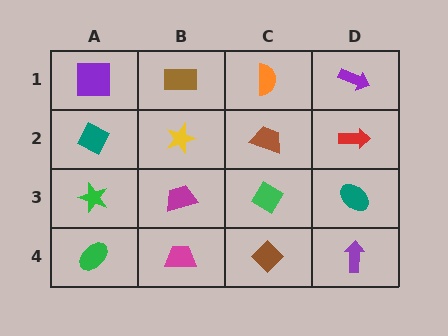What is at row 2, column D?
A red arrow.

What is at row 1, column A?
A purple square.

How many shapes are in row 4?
4 shapes.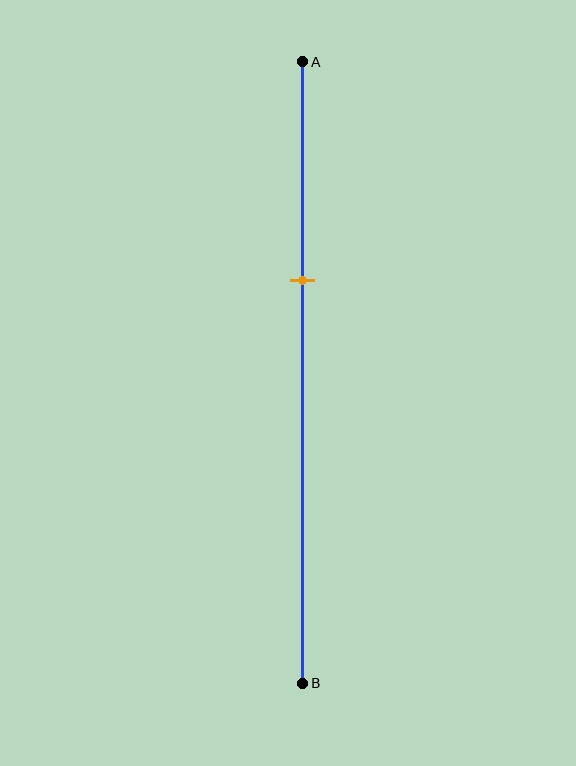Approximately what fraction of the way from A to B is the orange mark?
The orange mark is approximately 35% of the way from A to B.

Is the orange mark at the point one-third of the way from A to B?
Yes, the mark is approximately at the one-third point.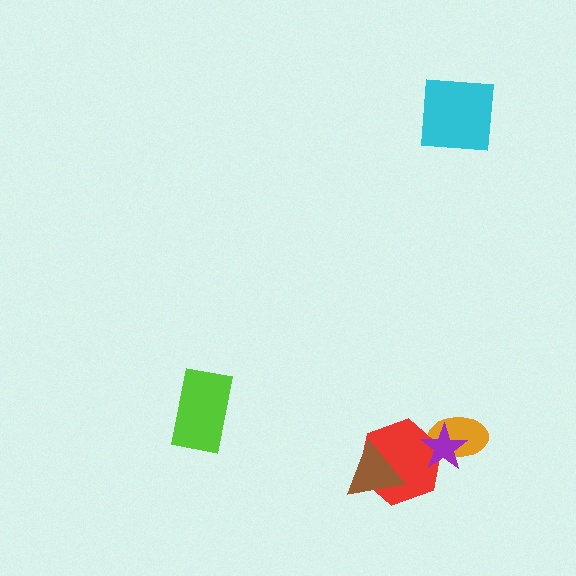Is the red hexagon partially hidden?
Yes, it is partially covered by another shape.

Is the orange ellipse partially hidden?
Yes, it is partially covered by another shape.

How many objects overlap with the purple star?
2 objects overlap with the purple star.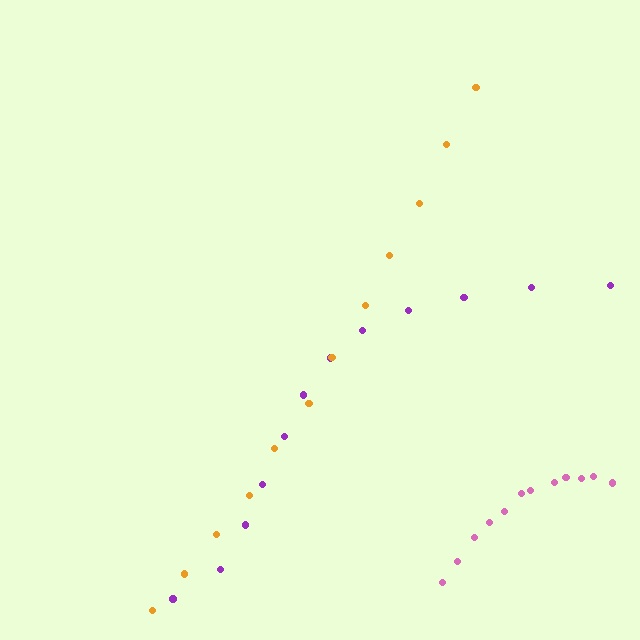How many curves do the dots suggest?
There are 3 distinct paths.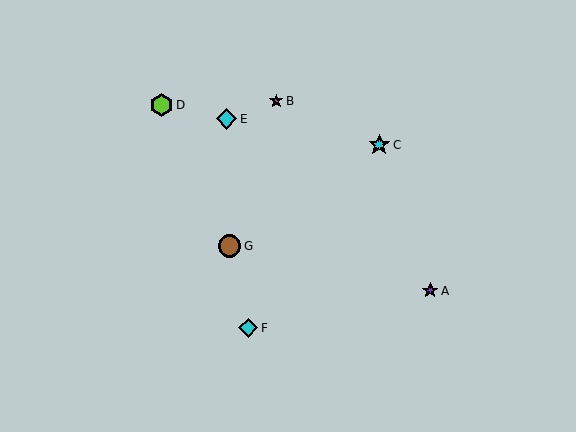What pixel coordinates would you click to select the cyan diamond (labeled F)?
Click at (248, 328) to select the cyan diamond F.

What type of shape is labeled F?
Shape F is a cyan diamond.